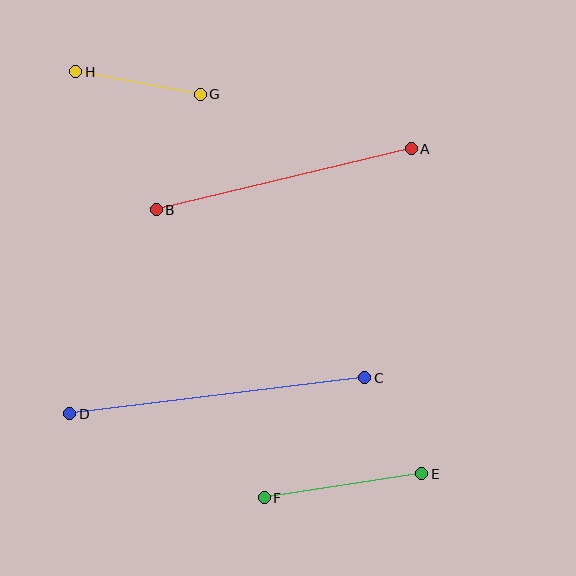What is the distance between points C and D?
The distance is approximately 297 pixels.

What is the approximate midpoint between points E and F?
The midpoint is at approximately (343, 486) pixels.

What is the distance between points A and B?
The distance is approximately 262 pixels.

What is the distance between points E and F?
The distance is approximately 159 pixels.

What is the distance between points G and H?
The distance is approximately 127 pixels.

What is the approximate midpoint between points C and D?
The midpoint is at approximately (217, 396) pixels.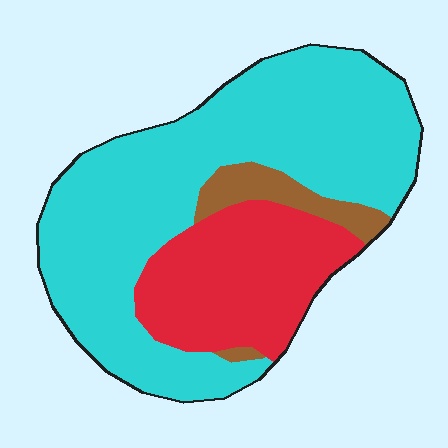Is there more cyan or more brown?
Cyan.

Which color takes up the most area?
Cyan, at roughly 65%.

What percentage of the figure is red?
Red covers roughly 25% of the figure.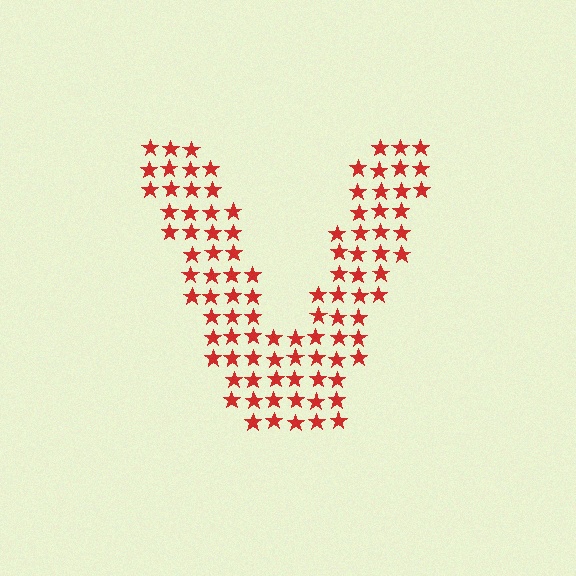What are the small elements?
The small elements are stars.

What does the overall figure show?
The overall figure shows the letter V.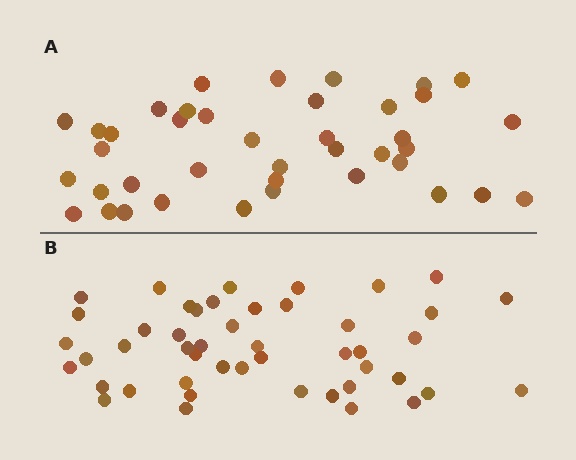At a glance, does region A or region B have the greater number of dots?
Region B (the bottom region) has more dots.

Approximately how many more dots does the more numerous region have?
Region B has roughly 8 or so more dots than region A.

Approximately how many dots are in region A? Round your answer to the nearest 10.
About 40 dots.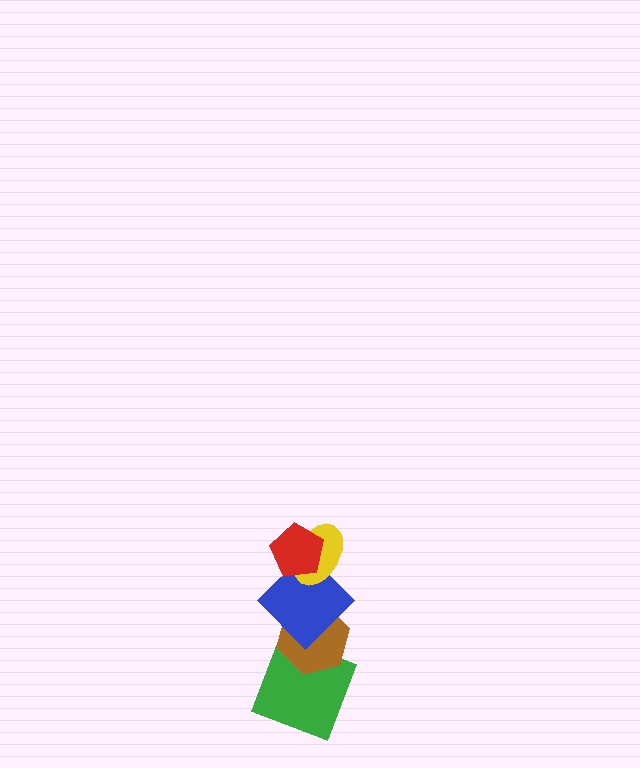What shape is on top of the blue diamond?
The yellow ellipse is on top of the blue diamond.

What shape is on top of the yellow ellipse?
The red pentagon is on top of the yellow ellipse.